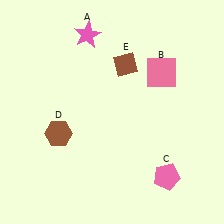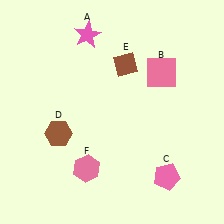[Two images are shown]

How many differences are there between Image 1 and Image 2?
There is 1 difference between the two images.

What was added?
A pink hexagon (F) was added in Image 2.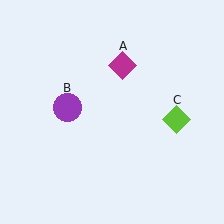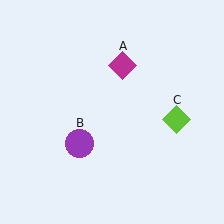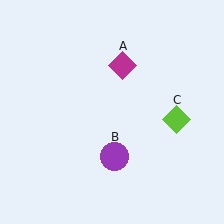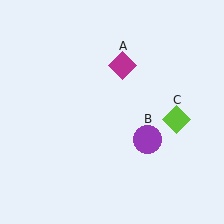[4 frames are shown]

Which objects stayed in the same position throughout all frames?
Magenta diamond (object A) and lime diamond (object C) remained stationary.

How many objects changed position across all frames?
1 object changed position: purple circle (object B).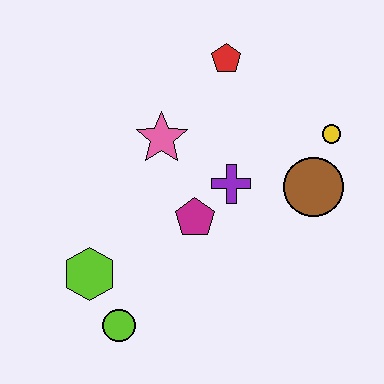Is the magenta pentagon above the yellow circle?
No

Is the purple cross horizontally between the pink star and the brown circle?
Yes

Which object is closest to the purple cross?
The magenta pentagon is closest to the purple cross.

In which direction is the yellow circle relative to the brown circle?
The yellow circle is above the brown circle.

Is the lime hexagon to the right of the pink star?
No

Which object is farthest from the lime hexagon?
The yellow circle is farthest from the lime hexagon.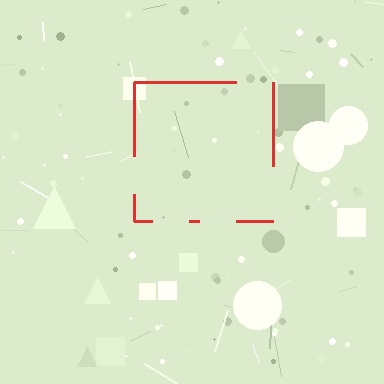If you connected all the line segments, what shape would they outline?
They would outline a square.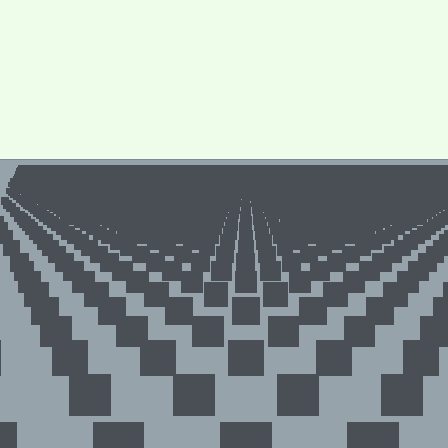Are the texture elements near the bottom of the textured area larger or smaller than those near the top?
Larger. Near the bottom, elements are closer to the viewer and appear at a bigger on-screen size.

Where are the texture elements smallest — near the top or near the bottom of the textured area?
Near the top.